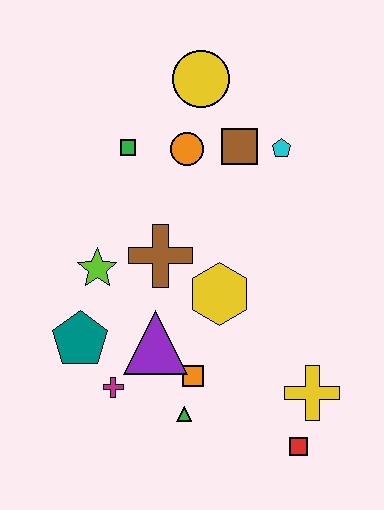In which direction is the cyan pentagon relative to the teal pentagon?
The cyan pentagon is to the right of the teal pentagon.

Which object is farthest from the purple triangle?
The yellow circle is farthest from the purple triangle.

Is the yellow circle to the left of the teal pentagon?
No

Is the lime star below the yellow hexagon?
No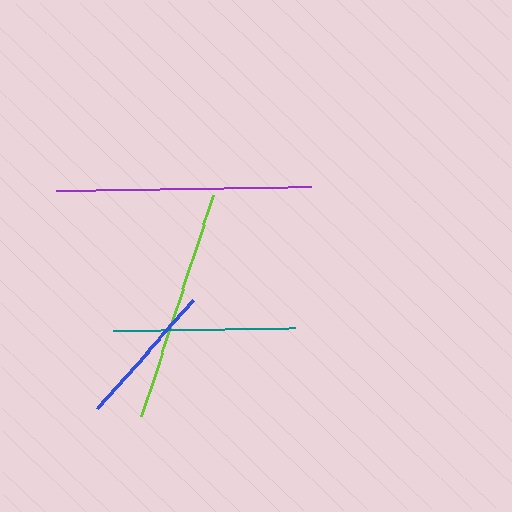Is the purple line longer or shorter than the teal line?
The purple line is longer than the teal line.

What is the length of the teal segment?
The teal segment is approximately 182 pixels long.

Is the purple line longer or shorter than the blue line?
The purple line is longer than the blue line.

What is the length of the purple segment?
The purple segment is approximately 255 pixels long.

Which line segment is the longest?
The purple line is the longest at approximately 255 pixels.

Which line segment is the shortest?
The blue line is the shortest at approximately 145 pixels.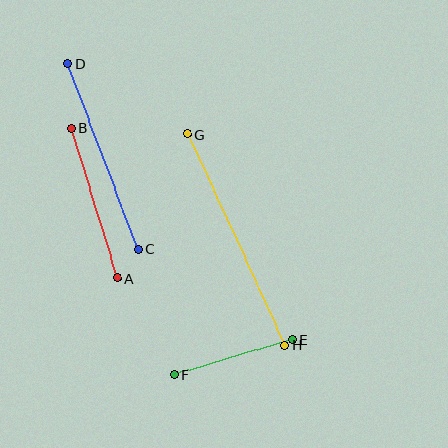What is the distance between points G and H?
The distance is approximately 232 pixels.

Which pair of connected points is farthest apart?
Points G and H are farthest apart.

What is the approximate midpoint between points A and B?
The midpoint is at approximately (95, 203) pixels.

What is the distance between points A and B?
The distance is approximately 157 pixels.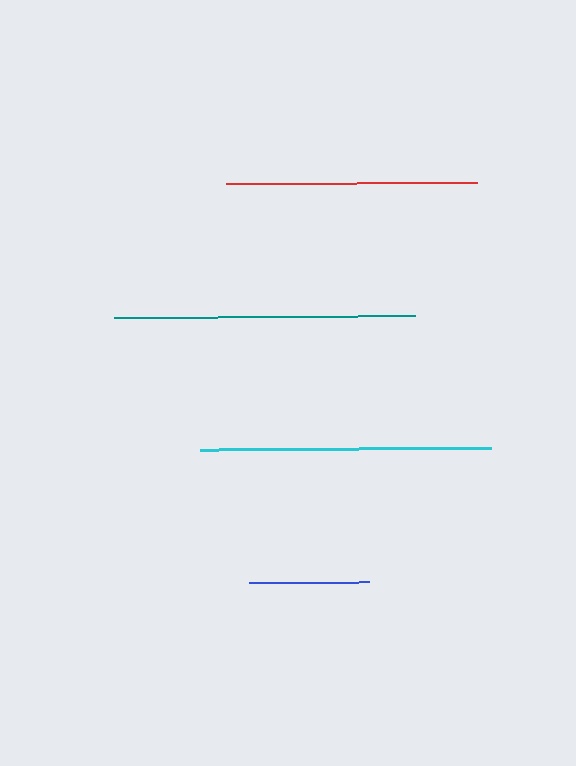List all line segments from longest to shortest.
From longest to shortest: teal, cyan, red, blue.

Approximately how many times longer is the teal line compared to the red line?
The teal line is approximately 1.2 times the length of the red line.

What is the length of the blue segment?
The blue segment is approximately 120 pixels long.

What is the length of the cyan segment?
The cyan segment is approximately 291 pixels long.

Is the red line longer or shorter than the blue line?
The red line is longer than the blue line.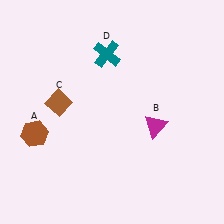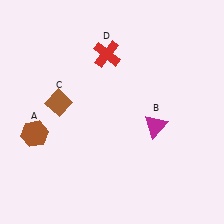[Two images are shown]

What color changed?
The cross (D) changed from teal in Image 1 to red in Image 2.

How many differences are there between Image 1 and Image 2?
There is 1 difference between the two images.